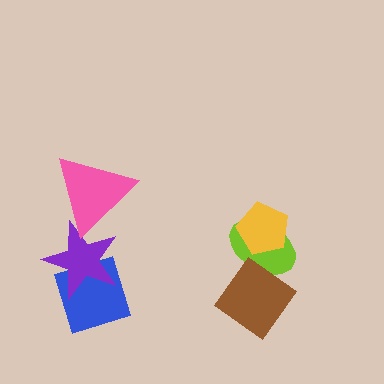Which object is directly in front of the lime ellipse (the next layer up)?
The yellow pentagon is directly in front of the lime ellipse.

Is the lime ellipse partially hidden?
Yes, it is partially covered by another shape.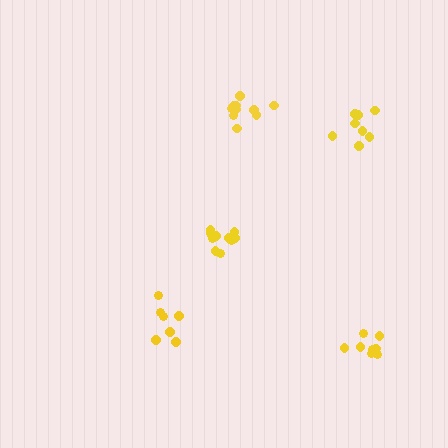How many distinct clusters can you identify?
There are 5 distinct clusters.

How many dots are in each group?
Group 1: 8 dots, Group 2: 10 dots, Group 3: 7 dots, Group 4: 8 dots, Group 5: 10 dots (43 total).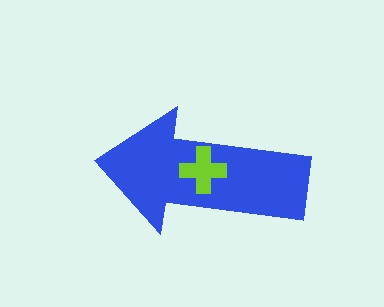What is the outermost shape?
The blue arrow.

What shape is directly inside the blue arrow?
The lime cross.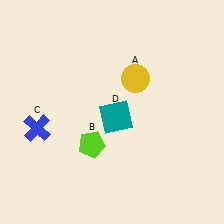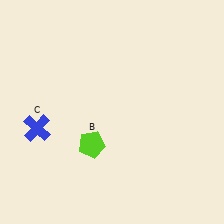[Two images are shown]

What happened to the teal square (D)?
The teal square (D) was removed in Image 2. It was in the bottom-right area of Image 1.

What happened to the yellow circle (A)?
The yellow circle (A) was removed in Image 2. It was in the top-right area of Image 1.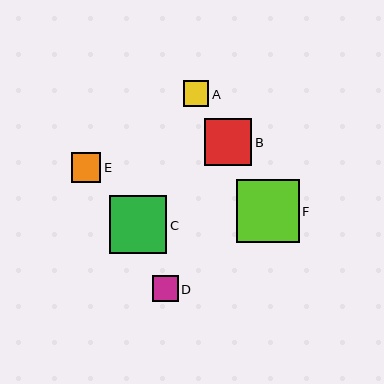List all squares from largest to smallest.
From largest to smallest: F, C, B, E, D, A.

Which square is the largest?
Square F is the largest with a size of approximately 62 pixels.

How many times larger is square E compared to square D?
Square E is approximately 1.1 times the size of square D.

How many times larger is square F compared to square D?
Square F is approximately 2.4 times the size of square D.